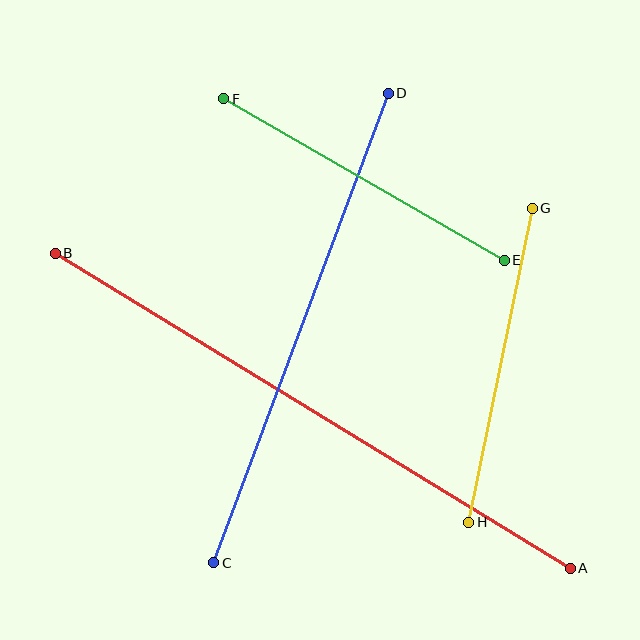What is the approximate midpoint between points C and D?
The midpoint is at approximately (301, 328) pixels.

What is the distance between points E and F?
The distance is approximately 324 pixels.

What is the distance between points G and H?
The distance is approximately 320 pixels.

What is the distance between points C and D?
The distance is approximately 501 pixels.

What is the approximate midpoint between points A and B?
The midpoint is at approximately (313, 411) pixels.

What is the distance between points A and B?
The distance is approximately 604 pixels.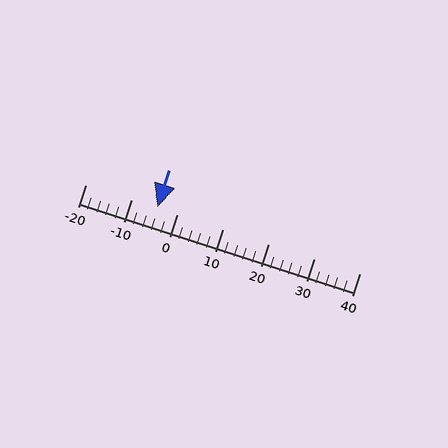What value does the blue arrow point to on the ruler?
The blue arrow points to approximately -4.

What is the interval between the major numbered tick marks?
The major tick marks are spaced 10 units apart.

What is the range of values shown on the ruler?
The ruler shows values from -20 to 40.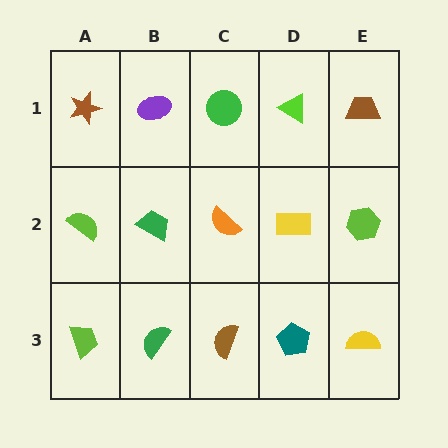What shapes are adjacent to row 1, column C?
An orange semicircle (row 2, column C), a purple ellipse (row 1, column B), a lime triangle (row 1, column D).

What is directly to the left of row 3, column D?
A brown semicircle.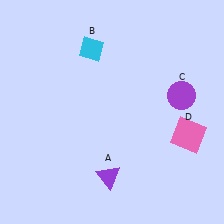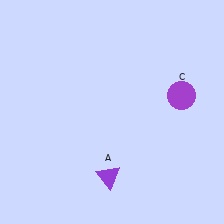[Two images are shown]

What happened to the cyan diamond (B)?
The cyan diamond (B) was removed in Image 2. It was in the top-left area of Image 1.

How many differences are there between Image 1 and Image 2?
There are 2 differences between the two images.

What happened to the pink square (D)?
The pink square (D) was removed in Image 2. It was in the bottom-right area of Image 1.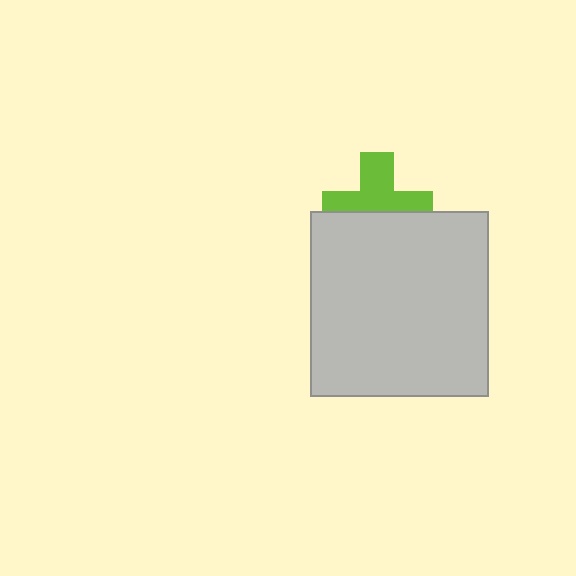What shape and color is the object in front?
The object in front is a light gray rectangle.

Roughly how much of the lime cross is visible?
About half of it is visible (roughly 56%).